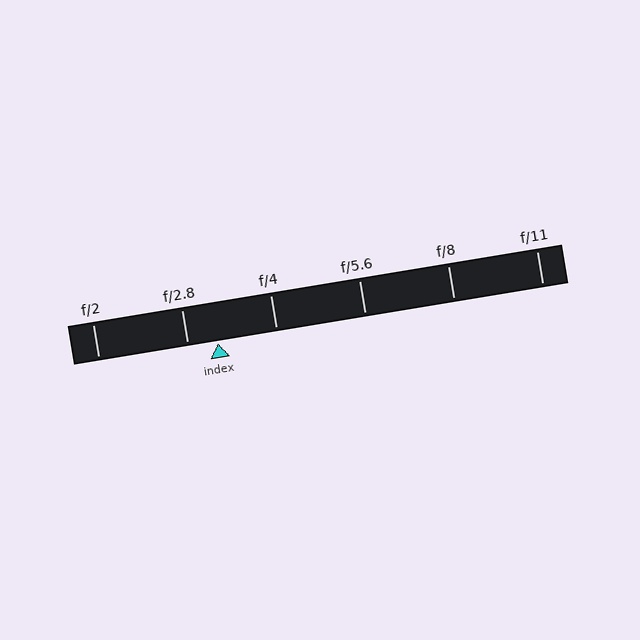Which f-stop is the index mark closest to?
The index mark is closest to f/2.8.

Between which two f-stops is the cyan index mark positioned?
The index mark is between f/2.8 and f/4.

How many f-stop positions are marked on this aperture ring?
There are 6 f-stop positions marked.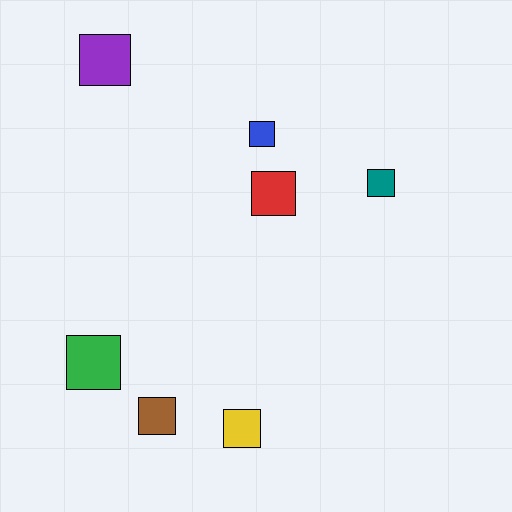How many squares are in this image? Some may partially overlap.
There are 7 squares.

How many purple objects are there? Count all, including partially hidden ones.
There is 1 purple object.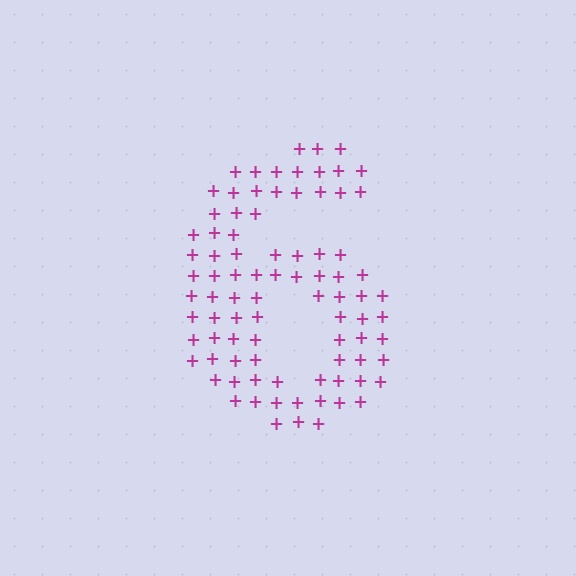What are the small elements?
The small elements are plus signs.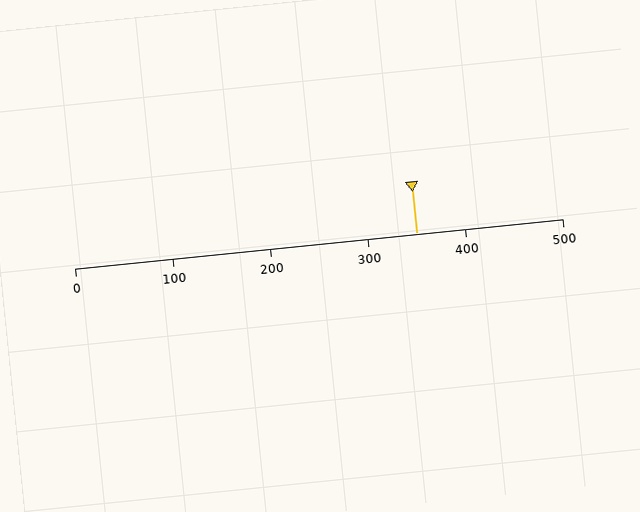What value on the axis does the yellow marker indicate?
The marker indicates approximately 350.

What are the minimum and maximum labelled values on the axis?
The axis runs from 0 to 500.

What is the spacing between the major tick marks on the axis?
The major ticks are spaced 100 apart.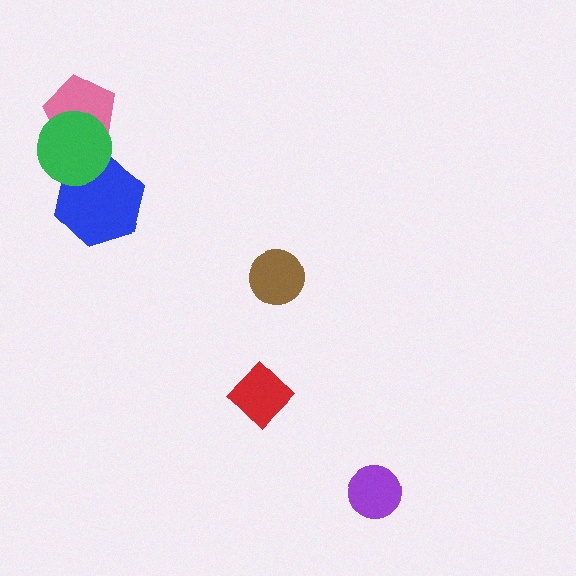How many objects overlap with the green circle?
2 objects overlap with the green circle.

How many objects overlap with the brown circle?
0 objects overlap with the brown circle.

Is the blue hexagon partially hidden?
Yes, it is partially covered by another shape.